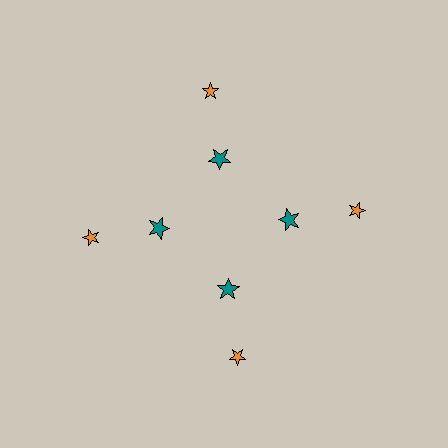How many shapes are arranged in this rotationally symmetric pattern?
There are 8 shapes, arranged in 4 groups of 2.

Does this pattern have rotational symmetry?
Yes, this pattern has 4-fold rotational symmetry. It looks the same after rotating 90 degrees around the center.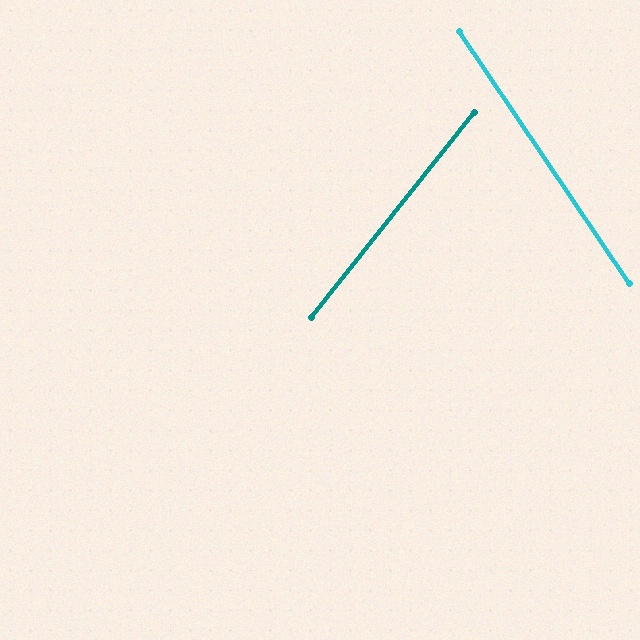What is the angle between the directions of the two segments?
Approximately 72 degrees.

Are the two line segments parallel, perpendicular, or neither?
Neither parallel nor perpendicular — they differ by about 72°.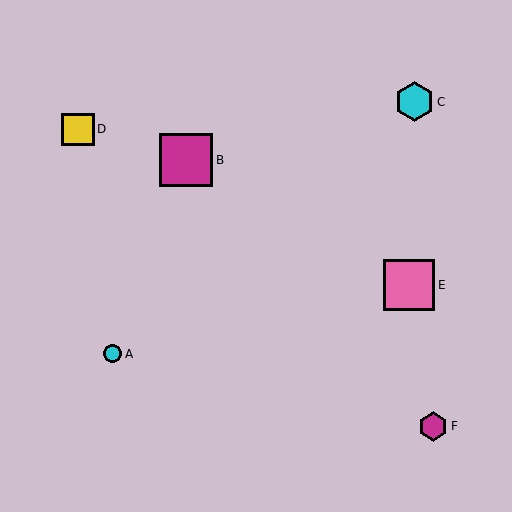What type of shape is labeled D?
Shape D is a yellow square.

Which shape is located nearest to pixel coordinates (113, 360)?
The cyan circle (labeled A) at (112, 354) is nearest to that location.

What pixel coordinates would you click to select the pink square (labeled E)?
Click at (409, 285) to select the pink square E.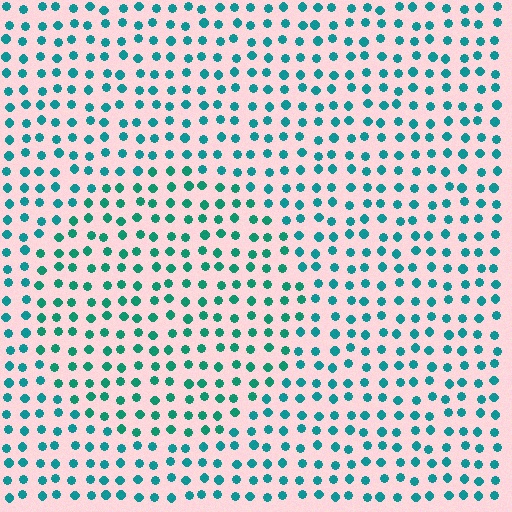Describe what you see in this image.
The image is filled with small teal elements in a uniform arrangement. A circle-shaped region is visible where the elements are tinted to a slightly different hue, forming a subtle color boundary.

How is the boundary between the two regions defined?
The boundary is defined purely by a slight shift in hue (about 18 degrees). Spacing, size, and orientation are identical on both sides.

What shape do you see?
I see a circle.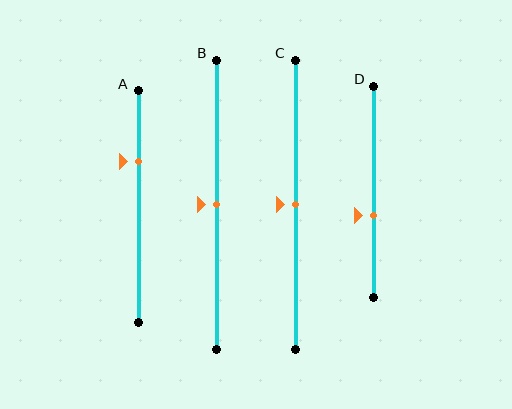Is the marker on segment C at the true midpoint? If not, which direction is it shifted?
Yes, the marker on segment C is at the true midpoint.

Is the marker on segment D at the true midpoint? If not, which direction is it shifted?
No, the marker on segment D is shifted downward by about 11% of the segment length.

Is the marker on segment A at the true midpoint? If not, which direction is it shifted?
No, the marker on segment A is shifted upward by about 20% of the segment length.